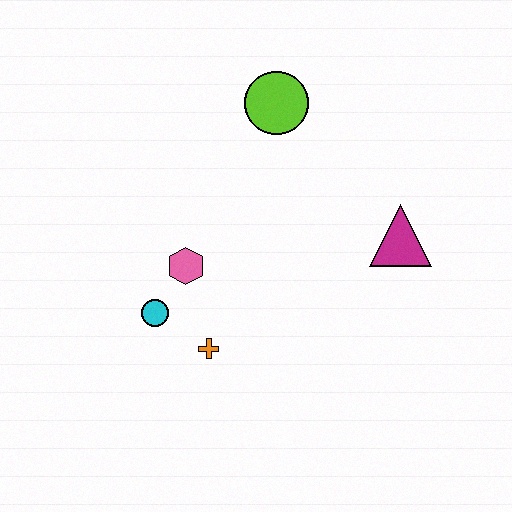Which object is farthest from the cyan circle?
The magenta triangle is farthest from the cyan circle.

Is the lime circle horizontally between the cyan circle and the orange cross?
No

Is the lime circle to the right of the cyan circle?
Yes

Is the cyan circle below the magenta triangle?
Yes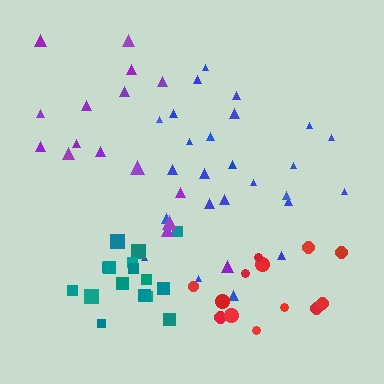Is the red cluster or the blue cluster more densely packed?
Blue.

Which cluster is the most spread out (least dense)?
Purple.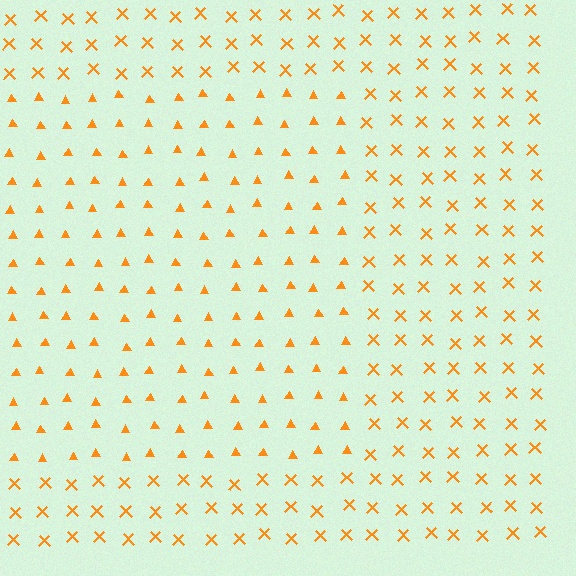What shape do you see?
I see a rectangle.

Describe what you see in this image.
The image is filled with small orange elements arranged in a uniform grid. A rectangle-shaped region contains triangles, while the surrounding area contains X marks. The boundary is defined purely by the change in element shape.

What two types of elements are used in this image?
The image uses triangles inside the rectangle region and X marks outside it.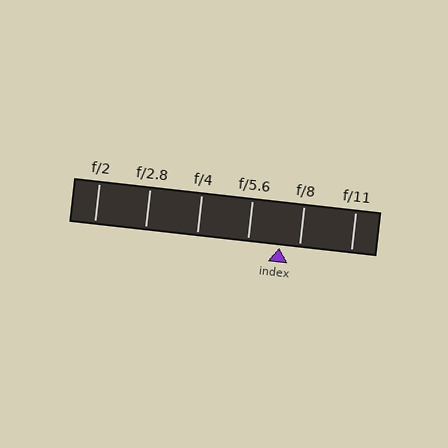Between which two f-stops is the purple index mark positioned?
The index mark is between f/5.6 and f/8.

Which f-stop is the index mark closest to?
The index mark is closest to f/8.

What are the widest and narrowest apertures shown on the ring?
The widest aperture shown is f/2 and the narrowest is f/11.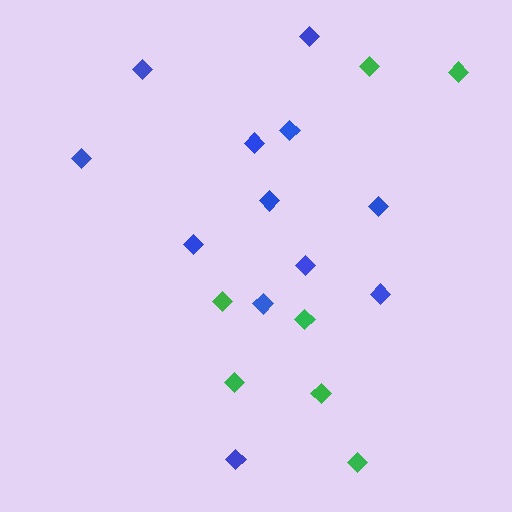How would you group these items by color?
There are 2 groups: one group of blue diamonds (12) and one group of green diamonds (7).